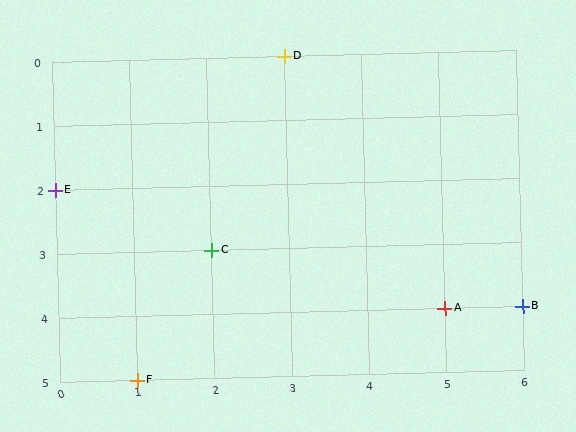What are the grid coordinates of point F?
Point F is at grid coordinates (1, 5).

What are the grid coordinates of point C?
Point C is at grid coordinates (2, 3).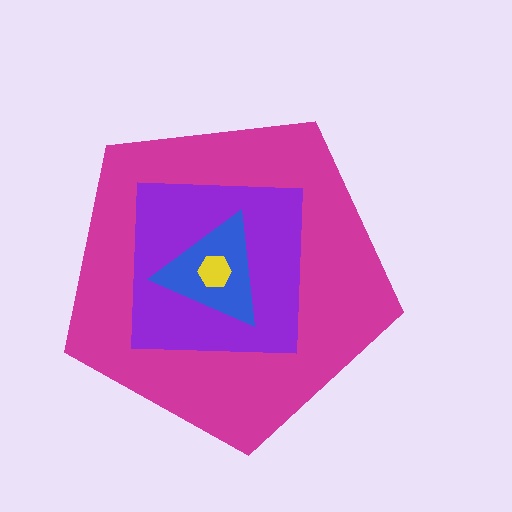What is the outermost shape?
The magenta pentagon.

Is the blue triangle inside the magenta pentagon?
Yes.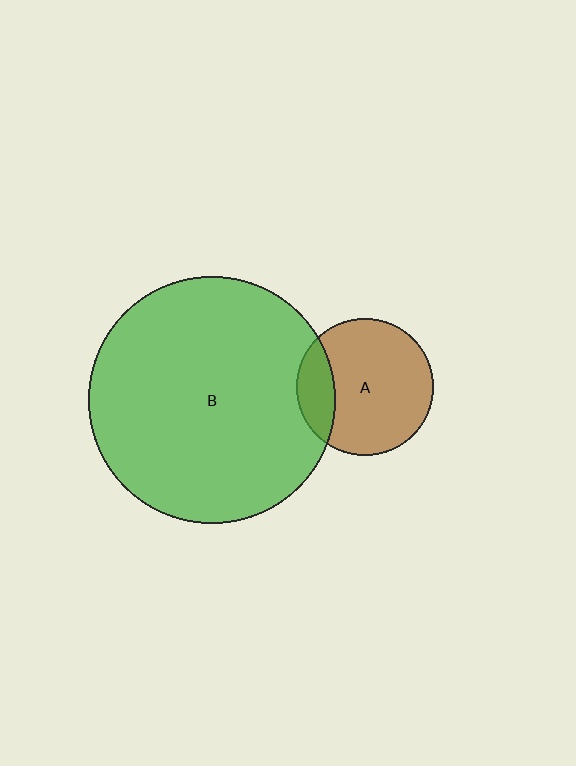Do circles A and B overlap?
Yes.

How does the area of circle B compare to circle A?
Approximately 3.2 times.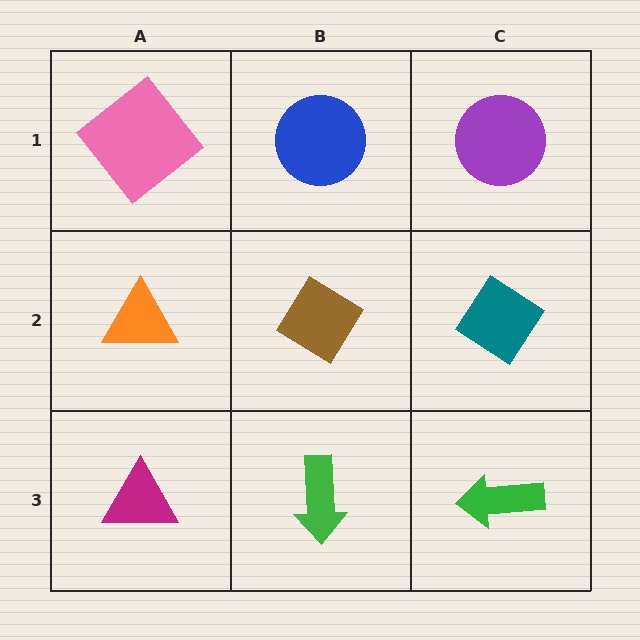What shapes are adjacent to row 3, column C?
A teal diamond (row 2, column C), a green arrow (row 3, column B).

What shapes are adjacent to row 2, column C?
A purple circle (row 1, column C), a green arrow (row 3, column C), a brown diamond (row 2, column B).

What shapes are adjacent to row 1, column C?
A teal diamond (row 2, column C), a blue circle (row 1, column B).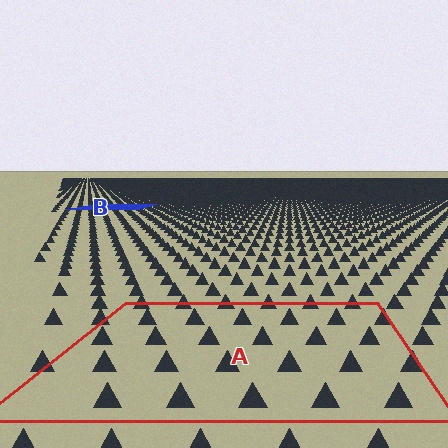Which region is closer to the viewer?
Region A is closer. The texture elements there are larger and more spread out.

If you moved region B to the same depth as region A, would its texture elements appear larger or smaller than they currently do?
They would appear larger. At a closer depth, the same texture elements are projected at a bigger on-screen size.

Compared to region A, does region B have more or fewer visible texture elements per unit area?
Region B has more texture elements per unit area — they are packed more densely because it is farther away.